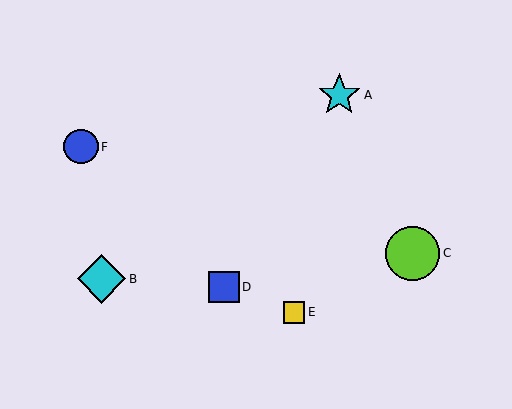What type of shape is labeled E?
Shape E is a yellow square.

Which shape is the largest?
The lime circle (labeled C) is the largest.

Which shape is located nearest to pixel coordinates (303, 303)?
The yellow square (labeled E) at (294, 312) is nearest to that location.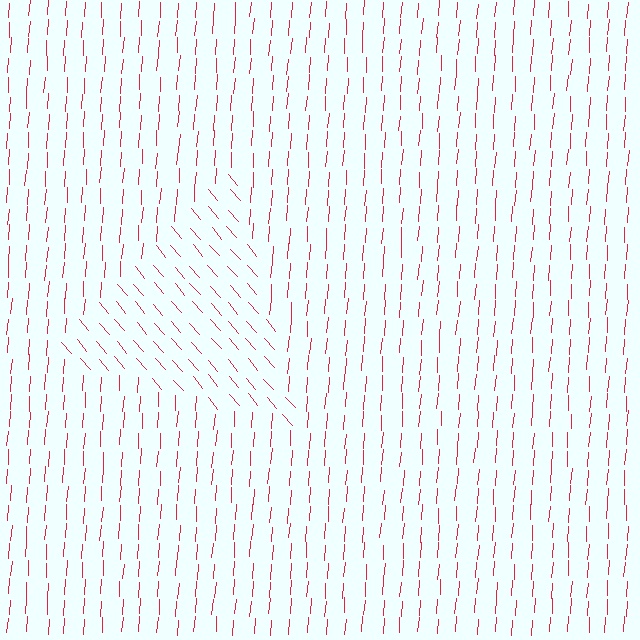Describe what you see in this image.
The image is filled with small red line segments. A triangle region in the image has lines oriented differently from the surrounding lines, creating a visible texture boundary.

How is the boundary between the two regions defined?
The boundary is defined purely by a change in line orientation (approximately 45 degrees difference). All lines are the same color and thickness.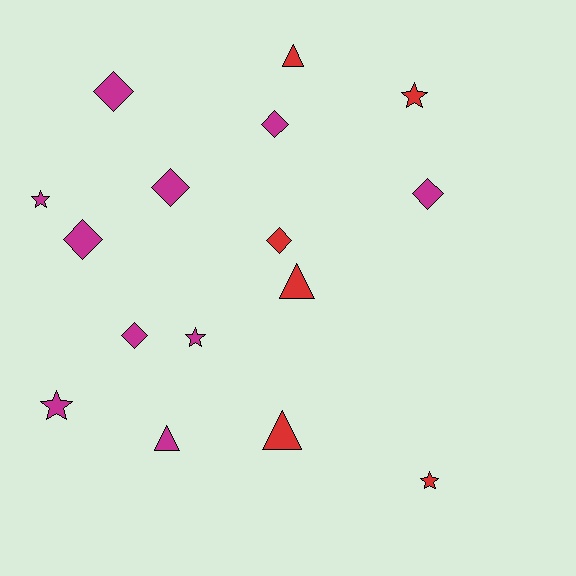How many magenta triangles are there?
There is 1 magenta triangle.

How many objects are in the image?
There are 16 objects.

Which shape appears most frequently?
Diamond, with 7 objects.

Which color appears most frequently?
Magenta, with 10 objects.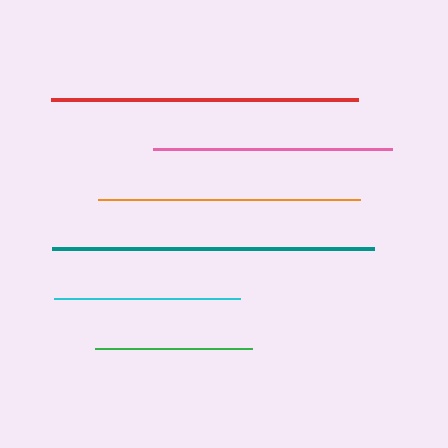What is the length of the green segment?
The green segment is approximately 157 pixels long.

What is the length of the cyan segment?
The cyan segment is approximately 186 pixels long.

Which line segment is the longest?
The teal line is the longest at approximately 323 pixels.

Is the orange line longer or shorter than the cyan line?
The orange line is longer than the cyan line.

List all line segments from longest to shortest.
From longest to shortest: teal, red, orange, pink, cyan, green.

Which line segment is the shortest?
The green line is the shortest at approximately 157 pixels.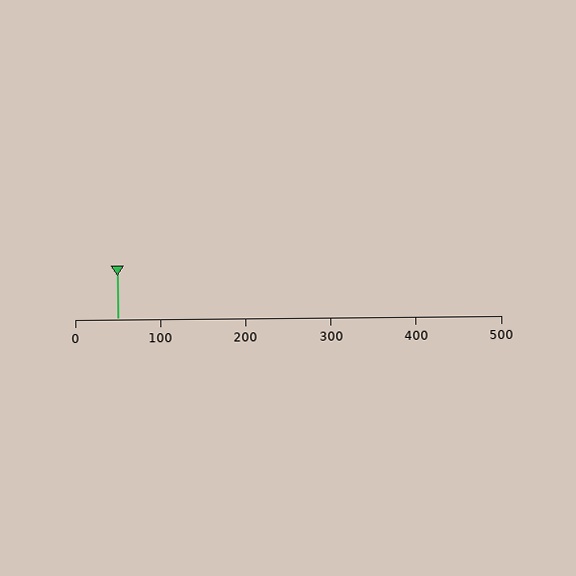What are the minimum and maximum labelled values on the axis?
The axis runs from 0 to 500.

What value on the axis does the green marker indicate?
The marker indicates approximately 50.